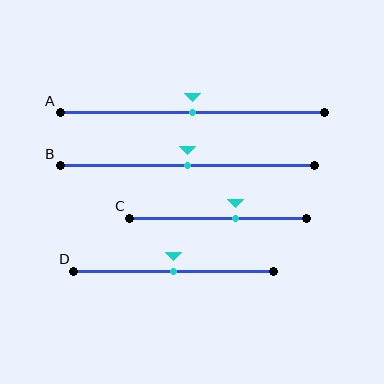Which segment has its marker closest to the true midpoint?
Segment A has its marker closest to the true midpoint.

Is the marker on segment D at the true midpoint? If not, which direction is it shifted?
Yes, the marker on segment D is at the true midpoint.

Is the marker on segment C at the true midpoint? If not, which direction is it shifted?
No, the marker on segment C is shifted to the right by about 10% of the segment length.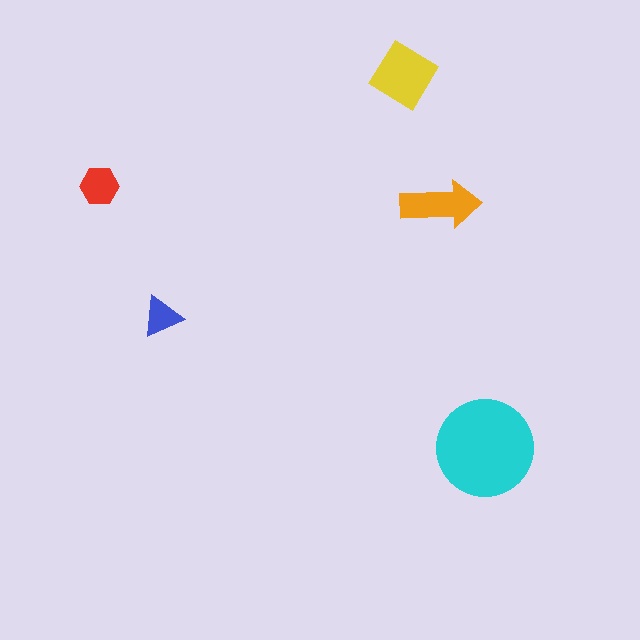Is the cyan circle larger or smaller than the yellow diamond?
Larger.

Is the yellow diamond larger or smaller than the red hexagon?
Larger.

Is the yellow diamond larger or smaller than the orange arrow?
Larger.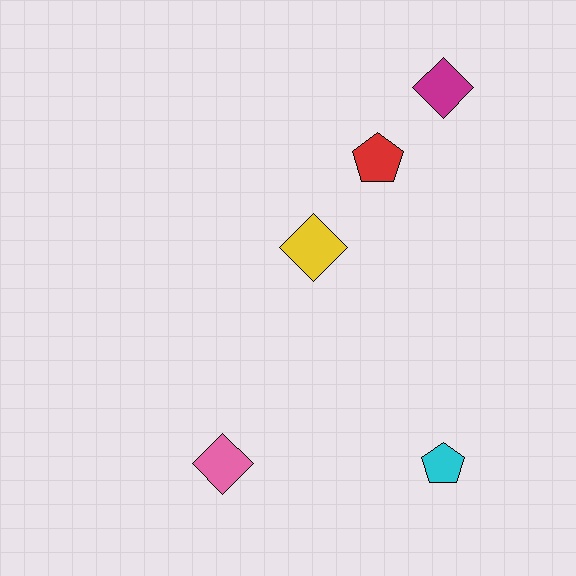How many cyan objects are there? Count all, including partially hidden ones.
There is 1 cyan object.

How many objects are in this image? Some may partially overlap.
There are 5 objects.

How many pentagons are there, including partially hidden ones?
There are 2 pentagons.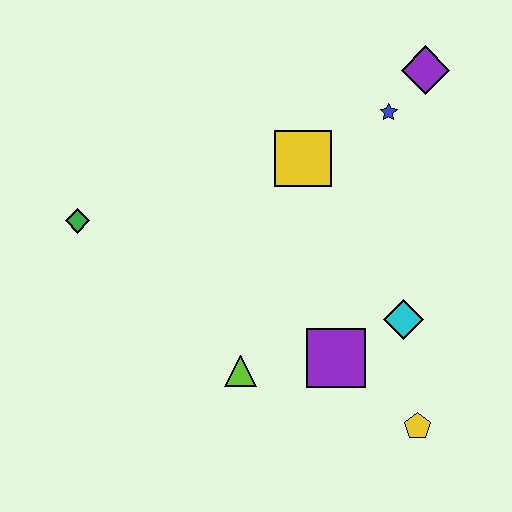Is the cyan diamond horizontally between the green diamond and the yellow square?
No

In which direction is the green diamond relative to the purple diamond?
The green diamond is to the left of the purple diamond.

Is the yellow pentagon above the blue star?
No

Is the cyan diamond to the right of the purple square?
Yes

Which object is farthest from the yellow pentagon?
The green diamond is farthest from the yellow pentagon.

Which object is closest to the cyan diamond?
The purple square is closest to the cyan diamond.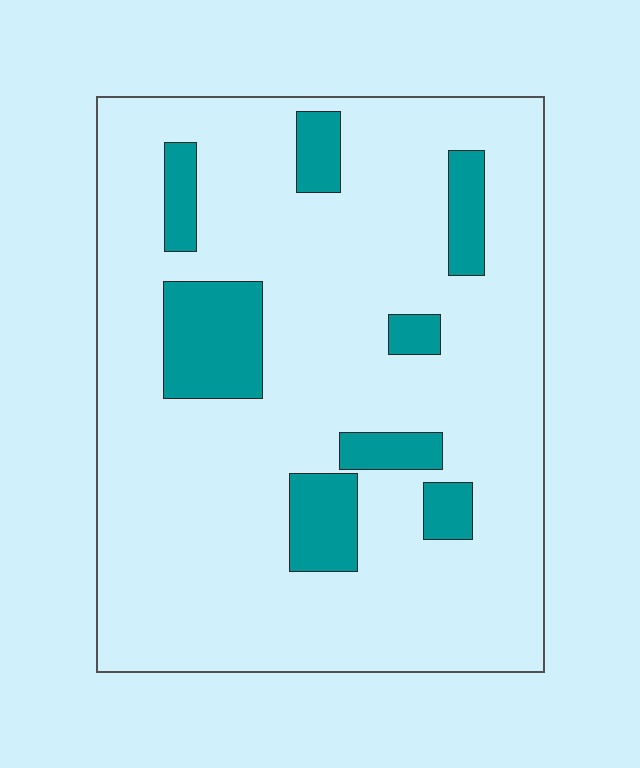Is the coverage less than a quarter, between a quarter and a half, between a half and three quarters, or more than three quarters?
Less than a quarter.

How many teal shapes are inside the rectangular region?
8.